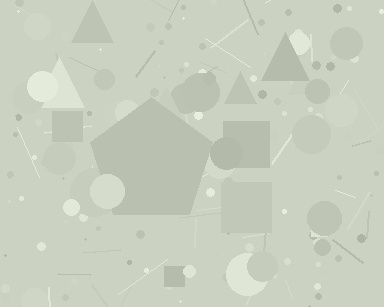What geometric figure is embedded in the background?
A pentagon is embedded in the background.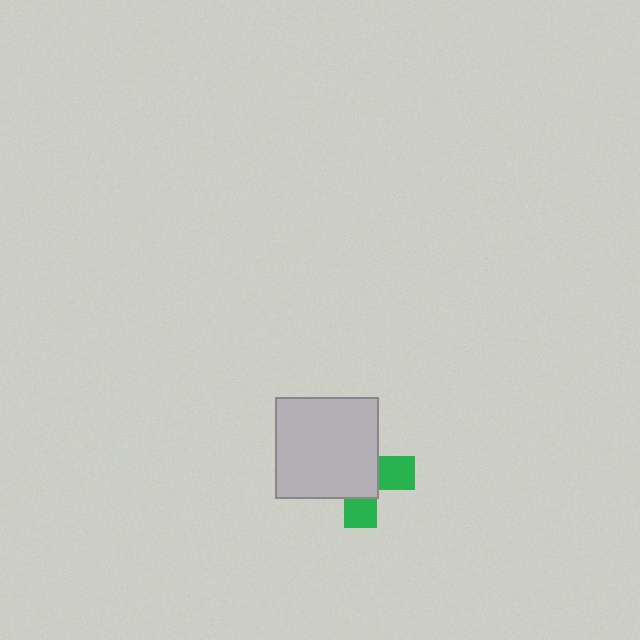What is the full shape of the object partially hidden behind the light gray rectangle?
The partially hidden object is a green cross.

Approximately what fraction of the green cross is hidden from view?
Roughly 65% of the green cross is hidden behind the light gray rectangle.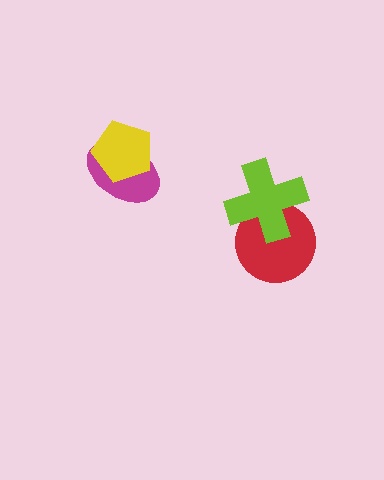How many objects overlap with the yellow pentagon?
1 object overlaps with the yellow pentagon.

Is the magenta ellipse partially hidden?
Yes, it is partially covered by another shape.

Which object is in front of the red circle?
The lime cross is in front of the red circle.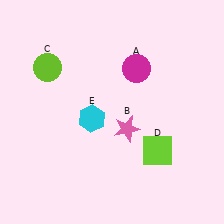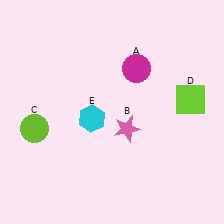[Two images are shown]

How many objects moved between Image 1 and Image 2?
2 objects moved between the two images.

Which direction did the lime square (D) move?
The lime square (D) moved up.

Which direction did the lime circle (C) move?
The lime circle (C) moved down.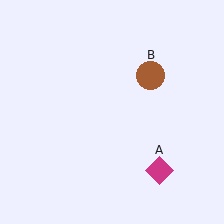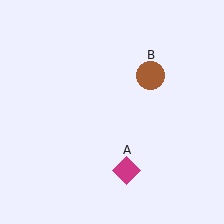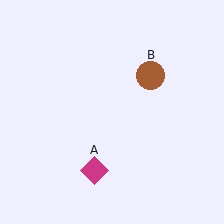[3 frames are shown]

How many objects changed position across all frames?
1 object changed position: magenta diamond (object A).